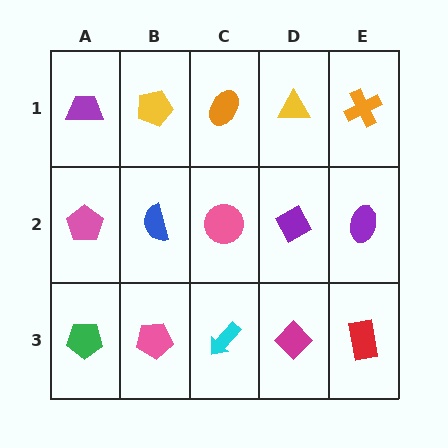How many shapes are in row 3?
5 shapes.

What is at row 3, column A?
A green pentagon.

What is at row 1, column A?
A purple trapezoid.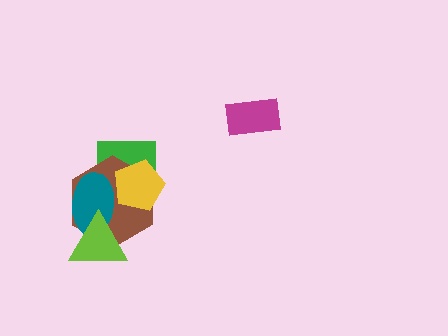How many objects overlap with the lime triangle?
2 objects overlap with the lime triangle.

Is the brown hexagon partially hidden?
Yes, it is partially covered by another shape.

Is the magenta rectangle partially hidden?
No, no other shape covers it.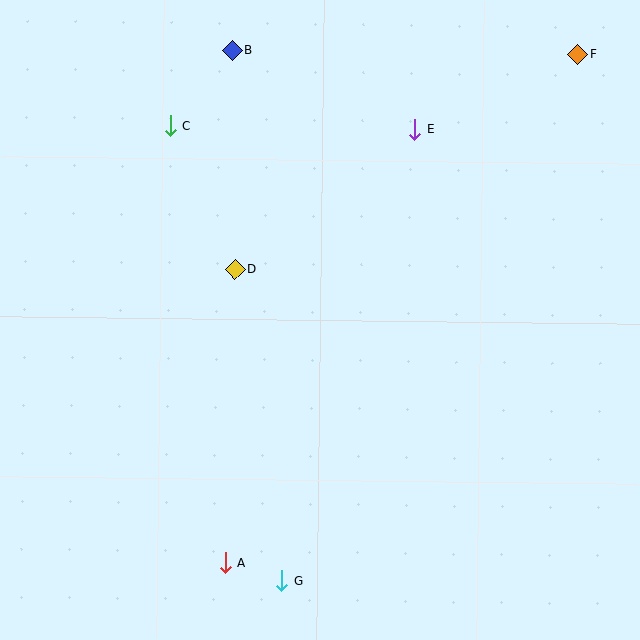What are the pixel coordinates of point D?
Point D is at (235, 269).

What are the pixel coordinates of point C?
Point C is at (171, 126).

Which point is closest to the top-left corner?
Point C is closest to the top-left corner.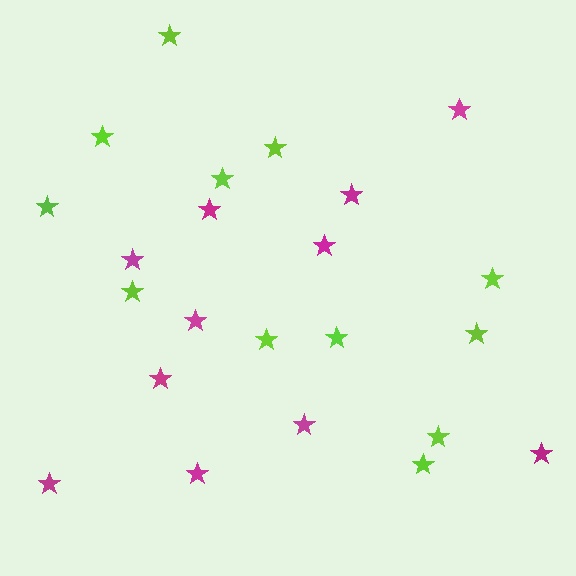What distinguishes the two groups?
There are 2 groups: one group of lime stars (12) and one group of magenta stars (11).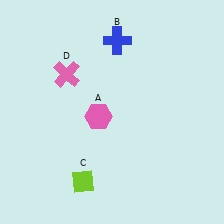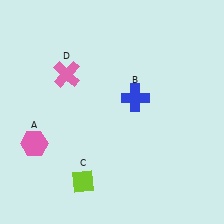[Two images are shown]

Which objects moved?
The objects that moved are: the pink hexagon (A), the blue cross (B).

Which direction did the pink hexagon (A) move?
The pink hexagon (A) moved left.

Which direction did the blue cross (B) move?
The blue cross (B) moved down.